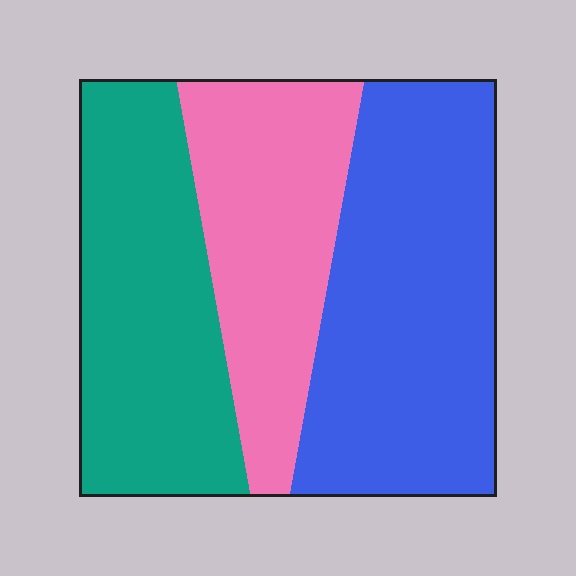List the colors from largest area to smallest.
From largest to smallest: blue, teal, pink.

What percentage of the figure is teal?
Teal takes up about one third (1/3) of the figure.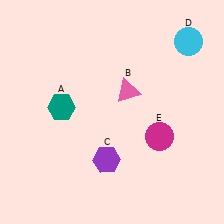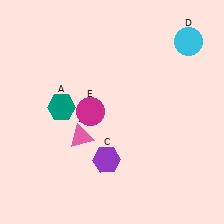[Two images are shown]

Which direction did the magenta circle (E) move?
The magenta circle (E) moved left.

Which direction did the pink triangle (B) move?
The pink triangle (B) moved left.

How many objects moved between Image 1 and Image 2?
2 objects moved between the two images.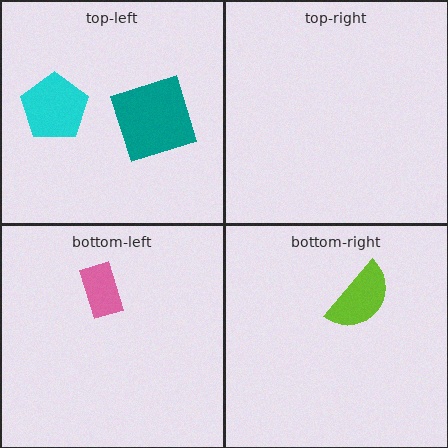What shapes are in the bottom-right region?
The lime semicircle.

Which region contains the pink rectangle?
The bottom-left region.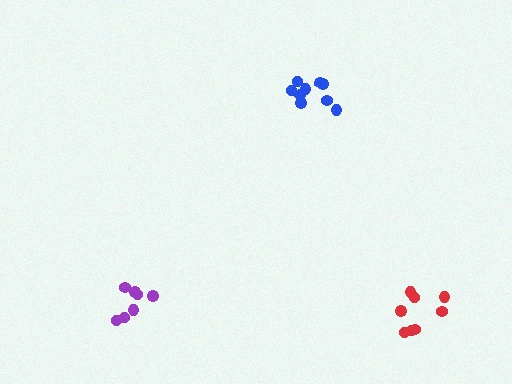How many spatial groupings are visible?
There are 3 spatial groupings.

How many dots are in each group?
Group 1: 7 dots, Group 2: 8 dots, Group 3: 9 dots (24 total).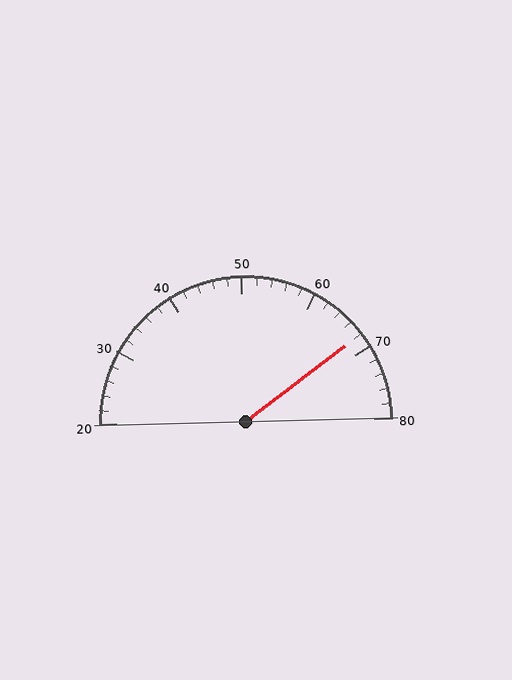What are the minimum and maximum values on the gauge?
The gauge ranges from 20 to 80.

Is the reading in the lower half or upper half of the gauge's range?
The reading is in the upper half of the range (20 to 80).